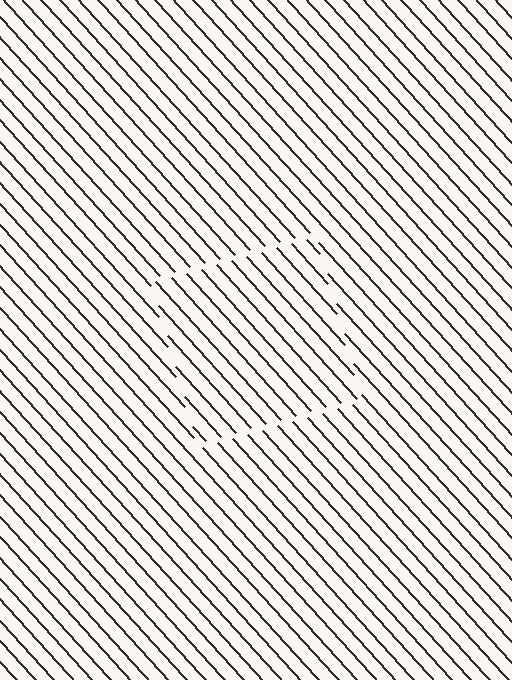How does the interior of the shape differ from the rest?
The interior of the shape contains the same grating, shifted by half a period — the contour is defined by the phase discontinuity where line-ends from the inner and outer gratings abut.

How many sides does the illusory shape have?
4 sides — the line-ends trace a square.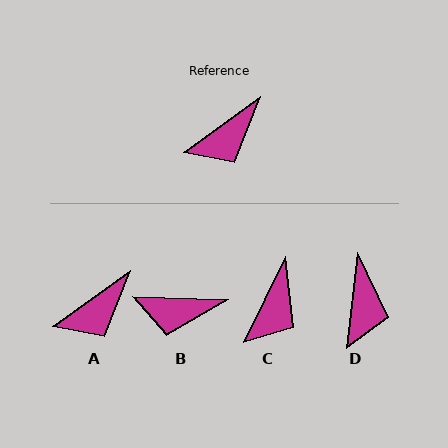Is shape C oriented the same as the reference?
No, it is off by about 28 degrees.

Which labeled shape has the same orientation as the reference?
A.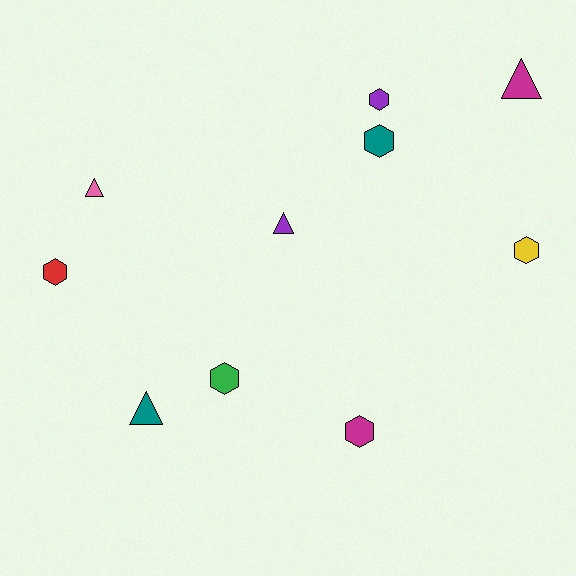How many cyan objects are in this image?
There are no cyan objects.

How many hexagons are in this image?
There are 6 hexagons.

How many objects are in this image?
There are 10 objects.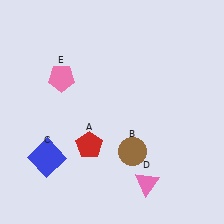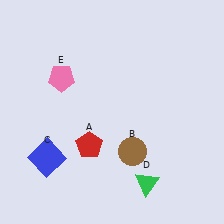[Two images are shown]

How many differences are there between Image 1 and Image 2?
There is 1 difference between the two images.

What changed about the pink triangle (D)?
In Image 1, D is pink. In Image 2, it changed to green.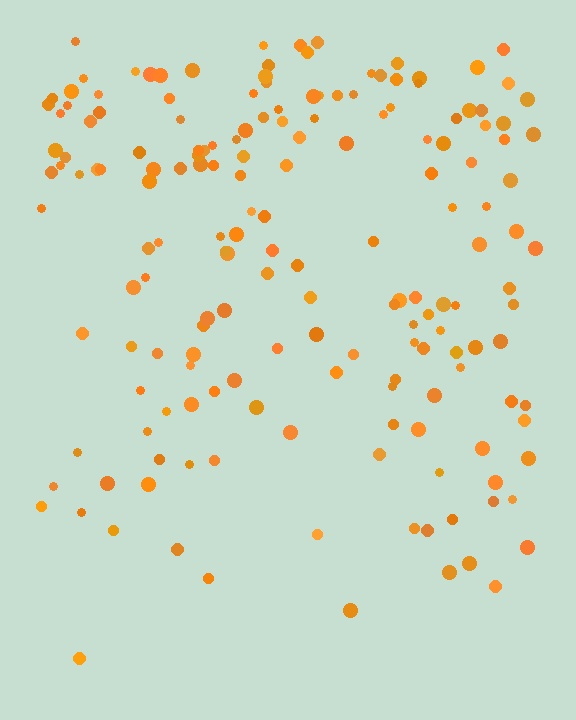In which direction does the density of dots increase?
From bottom to top, with the top side densest.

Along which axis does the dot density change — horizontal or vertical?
Vertical.